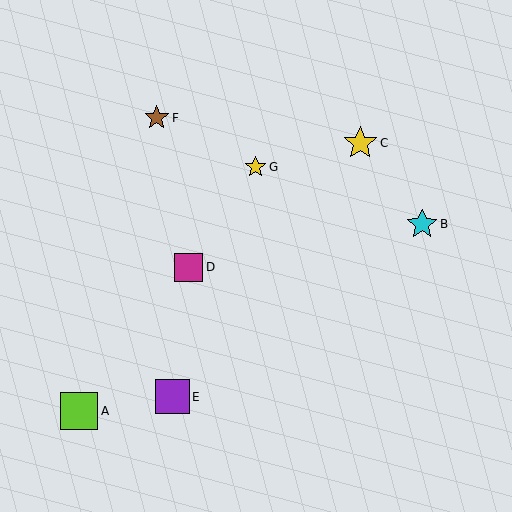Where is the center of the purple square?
The center of the purple square is at (172, 397).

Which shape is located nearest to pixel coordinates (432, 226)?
The cyan star (labeled B) at (422, 224) is nearest to that location.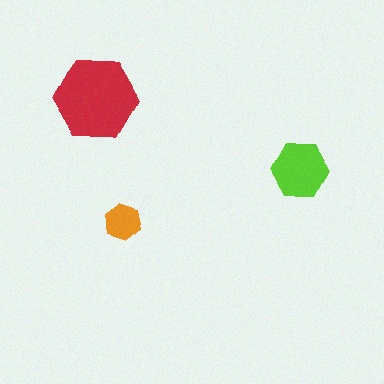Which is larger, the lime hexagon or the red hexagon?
The red one.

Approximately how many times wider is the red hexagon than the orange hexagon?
About 2.5 times wider.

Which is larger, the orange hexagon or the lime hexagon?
The lime one.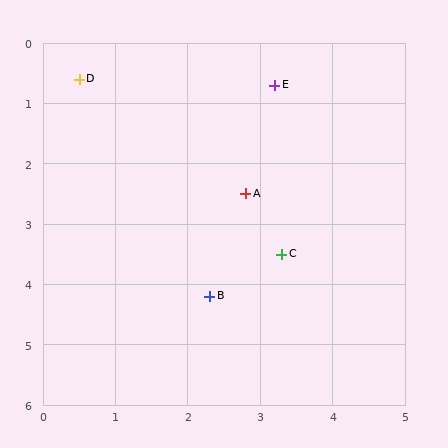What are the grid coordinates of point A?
Point A is at approximately (2.8, 2.5).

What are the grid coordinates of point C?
Point C is at approximately (3.3, 3.5).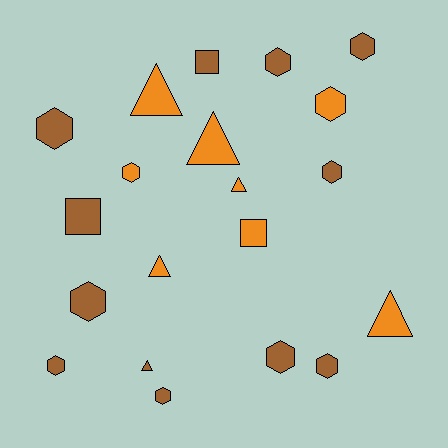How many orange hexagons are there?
There are 2 orange hexagons.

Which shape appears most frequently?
Hexagon, with 11 objects.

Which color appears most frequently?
Brown, with 12 objects.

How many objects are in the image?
There are 20 objects.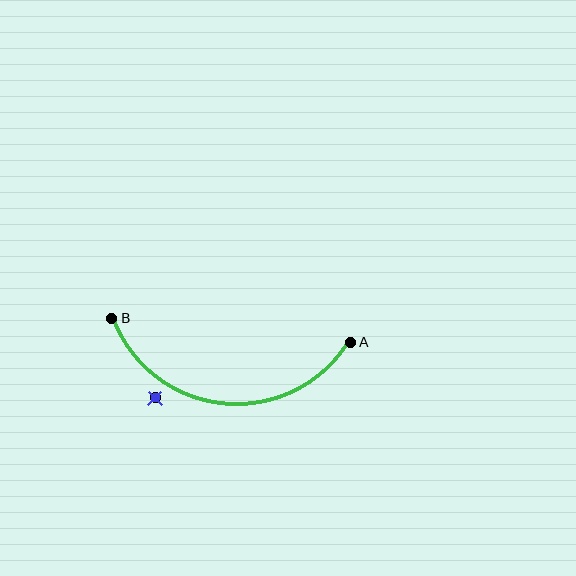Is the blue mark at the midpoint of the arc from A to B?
No — the blue mark does not lie on the arc at all. It sits slightly outside the curve.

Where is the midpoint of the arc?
The arc midpoint is the point on the curve farthest from the straight line joining A and B. It sits below that line.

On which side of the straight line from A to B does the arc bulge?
The arc bulges below the straight line connecting A and B.